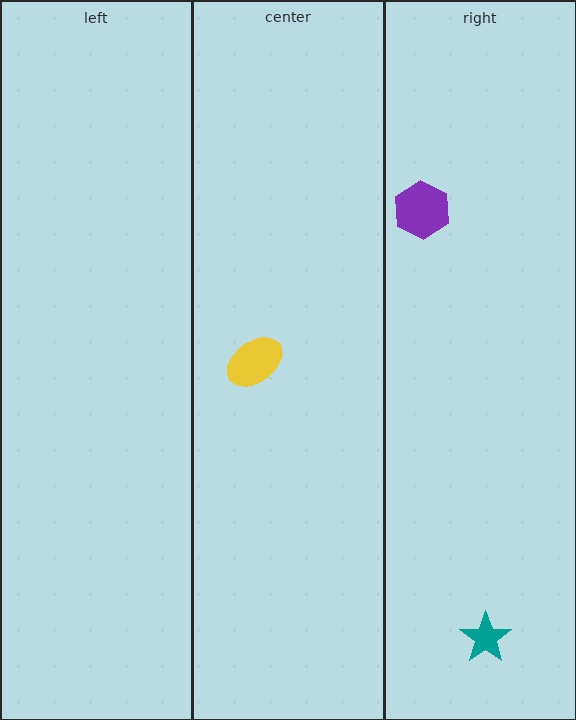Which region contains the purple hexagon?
The right region.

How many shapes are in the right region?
2.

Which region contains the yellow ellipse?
The center region.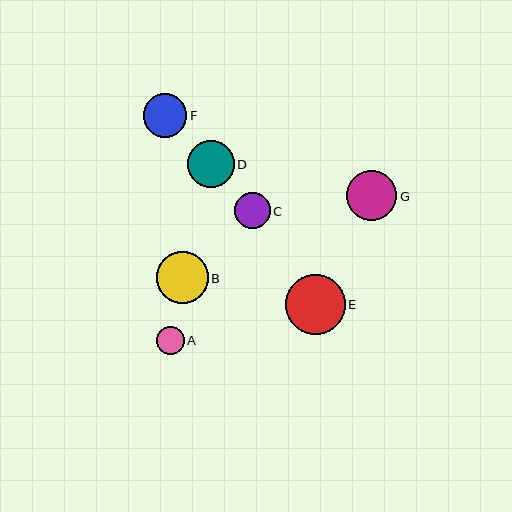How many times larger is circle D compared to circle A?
Circle D is approximately 1.7 times the size of circle A.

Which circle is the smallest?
Circle A is the smallest with a size of approximately 28 pixels.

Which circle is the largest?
Circle E is the largest with a size of approximately 60 pixels.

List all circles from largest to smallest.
From largest to smallest: E, B, G, D, F, C, A.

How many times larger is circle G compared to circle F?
Circle G is approximately 1.2 times the size of circle F.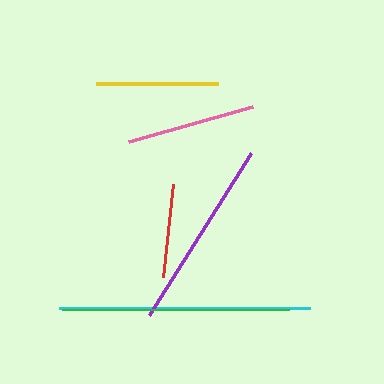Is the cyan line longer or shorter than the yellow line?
The cyan line is longer than the yellow line.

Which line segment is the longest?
The cyan line is the longest at approximately 251 pixels.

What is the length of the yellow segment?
The yellow segment is approximately 122 pixels long.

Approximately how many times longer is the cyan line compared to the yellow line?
The cyan line is approximately 2.1 times the length of the yellow line.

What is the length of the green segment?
The green segment is approximately 227 pixels long.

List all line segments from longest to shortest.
From longest to shortest: cyan, green, purple, pink, yellow, red.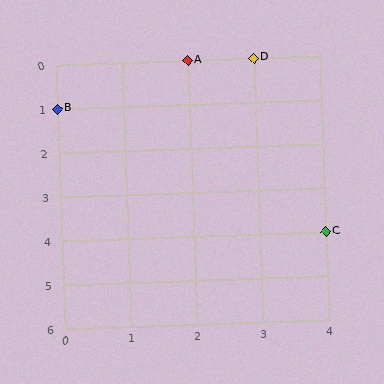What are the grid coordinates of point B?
Point B is at grid coordinates (0, 1).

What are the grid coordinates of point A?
Point A is at grid coordinates (2, 0).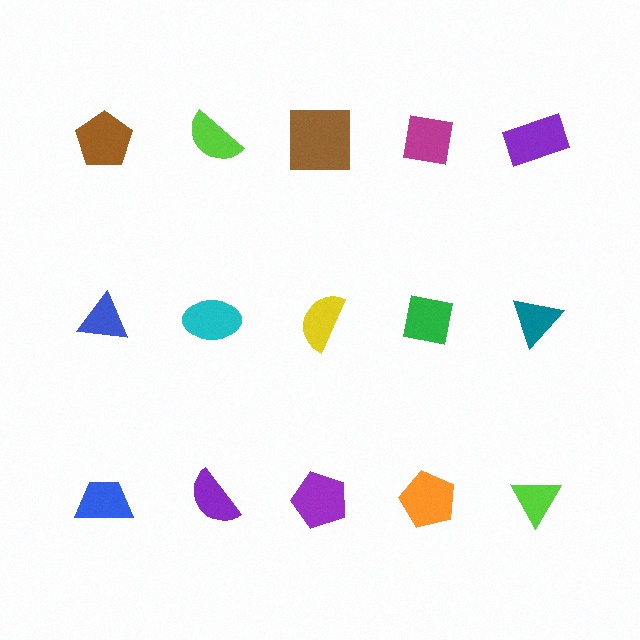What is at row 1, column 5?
A purple rectangle.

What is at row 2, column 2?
A cyan ellipse.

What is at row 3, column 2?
A purple semicircle.